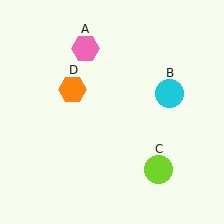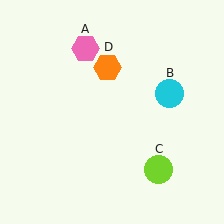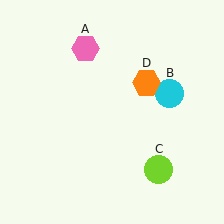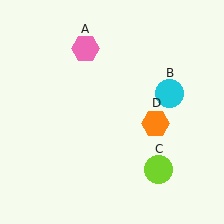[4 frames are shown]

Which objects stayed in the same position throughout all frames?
Pink hexagon (object A) and cyan circle (object B) and lime circle (object C) remained stationary.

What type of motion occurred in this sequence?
The orange hexagon (object D) rotated clockwise around the center of the scene.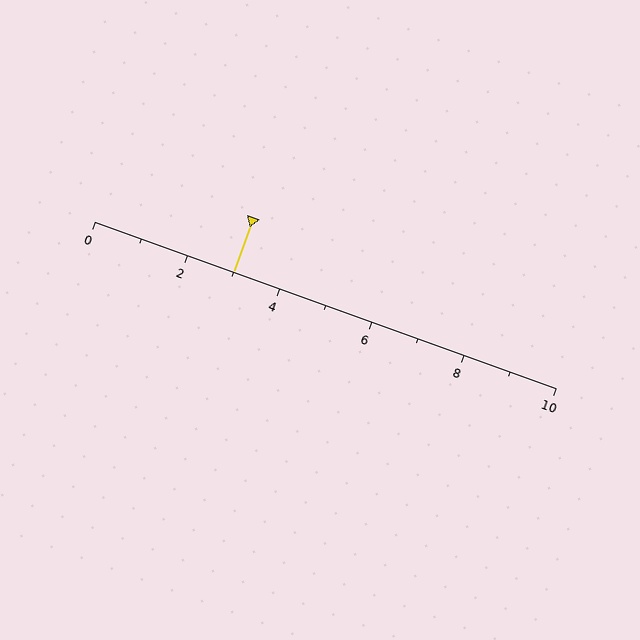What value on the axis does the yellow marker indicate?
The marker indicates approximately 3.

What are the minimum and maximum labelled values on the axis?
The axis runs from 0 to 10.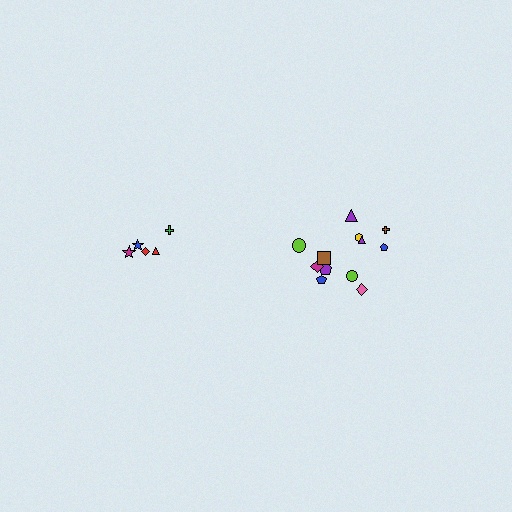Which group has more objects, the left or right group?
The right group.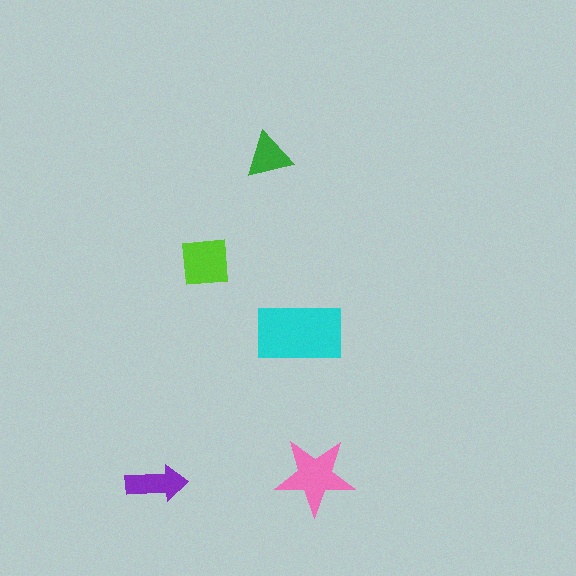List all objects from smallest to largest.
The green triangle, the purple arrow, the lime square, the pink star, the cyan rectangle.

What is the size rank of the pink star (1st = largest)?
2nd.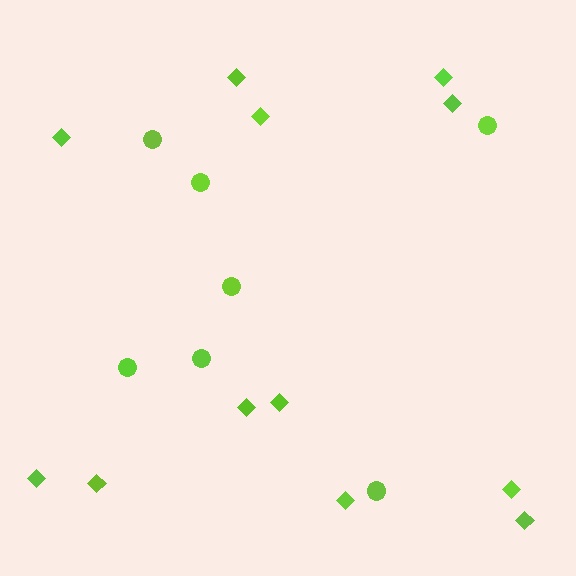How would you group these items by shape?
There are 2 groups: one group of diamonds (12) and one group of circles (7).